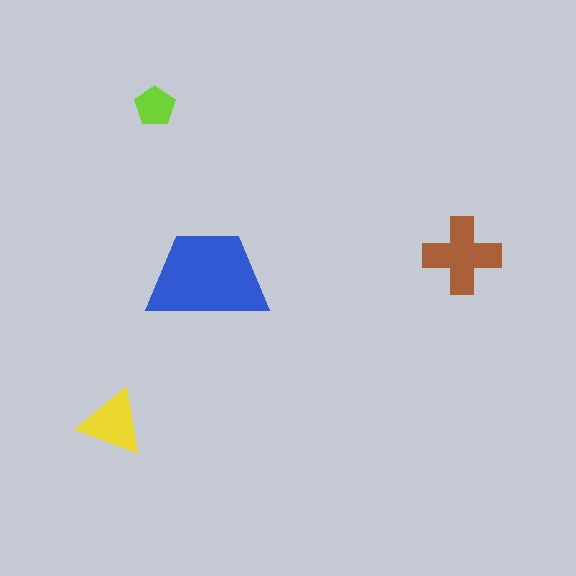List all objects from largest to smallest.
The blue trapezoid, the brown cross, the yellow triangle, the lime pentagon.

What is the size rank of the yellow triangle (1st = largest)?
3rd.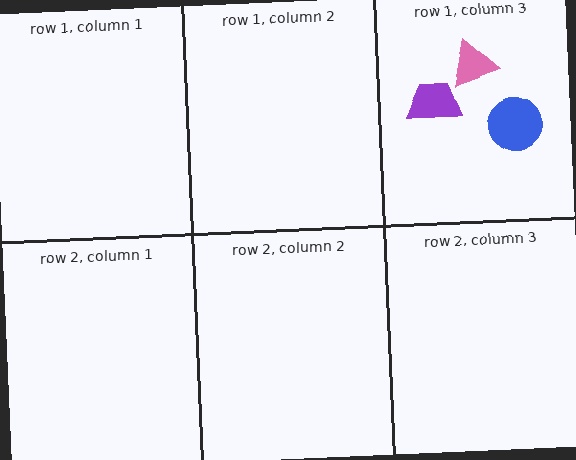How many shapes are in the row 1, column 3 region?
3.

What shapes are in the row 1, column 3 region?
The blue circle, the pink triangle, the purple trapezoid.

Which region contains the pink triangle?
The row 1, column 3 region.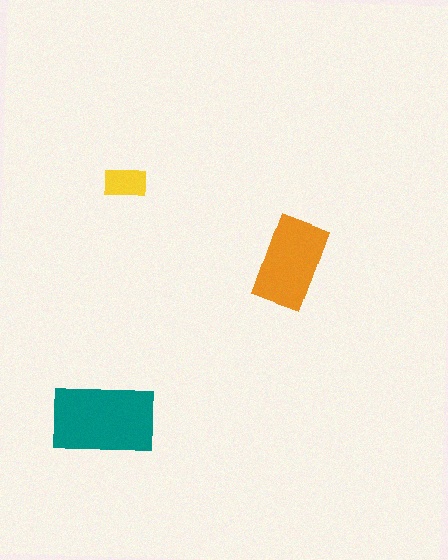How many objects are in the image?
There are 3 objects in the image.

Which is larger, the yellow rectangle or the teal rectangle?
The teal one.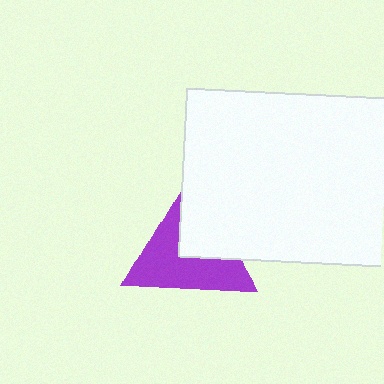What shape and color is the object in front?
The object in front is a white rectangle.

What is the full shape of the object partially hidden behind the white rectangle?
The partially hidden object is a purple triangle.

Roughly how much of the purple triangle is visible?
About half of it is visible (roughly 61%).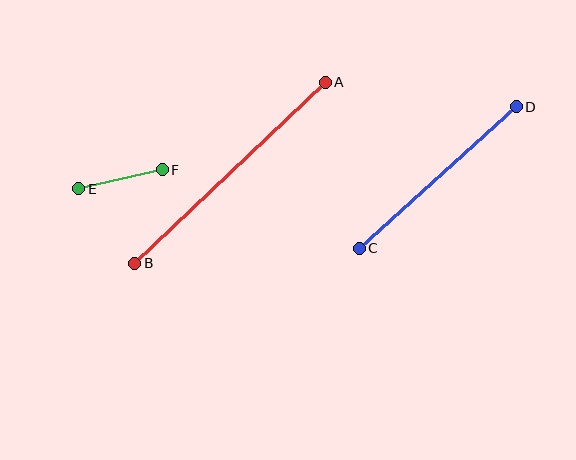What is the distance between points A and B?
The distance is approximately 263 pixels.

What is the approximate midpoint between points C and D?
The midpoint is at approximately (438, 178) pixels.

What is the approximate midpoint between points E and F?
The midpoint is at approximately (120, 179) pixels.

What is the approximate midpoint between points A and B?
The midpoint is at approximately (230, 173) pixels.